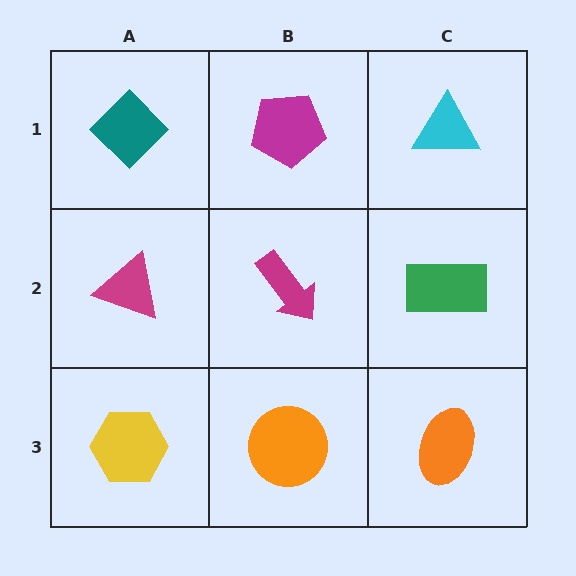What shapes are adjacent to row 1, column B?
A magenta arrow (row 2, column B), a teal diamond (row 1, column A), a cyan triangle (row 1, column C).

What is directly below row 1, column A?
A magenta triangle.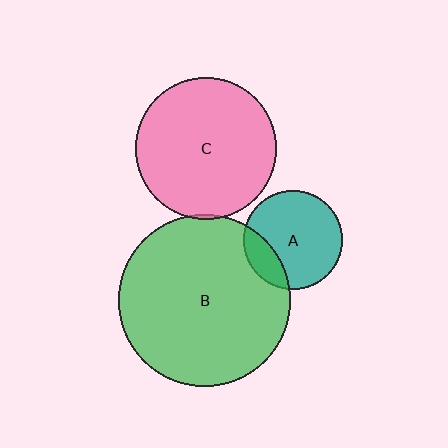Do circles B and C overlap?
Yes.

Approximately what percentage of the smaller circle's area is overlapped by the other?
Approximately 5%.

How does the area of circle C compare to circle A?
Approximately 2.0 times.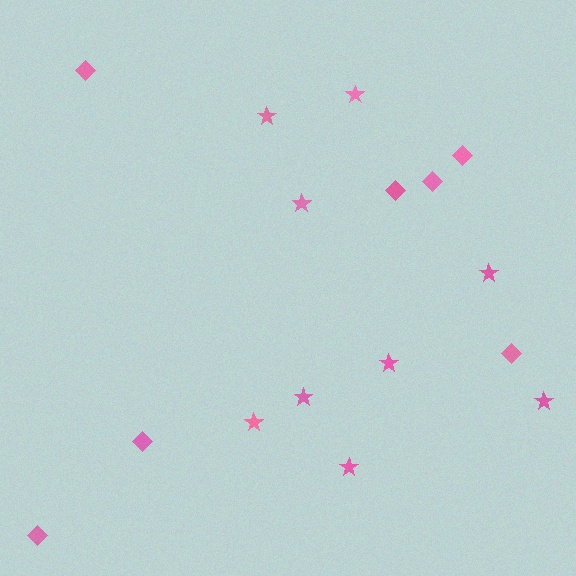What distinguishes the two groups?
There are 2 groups: one group of diamonds (7) and one group of stars (9).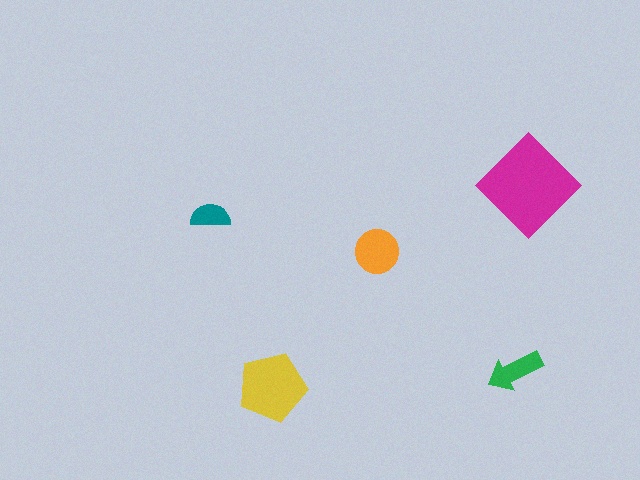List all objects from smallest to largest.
The teal semicircle, the green arrow, the orange circle, the yellow pentagon, the magenta diamond.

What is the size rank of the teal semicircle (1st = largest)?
5th.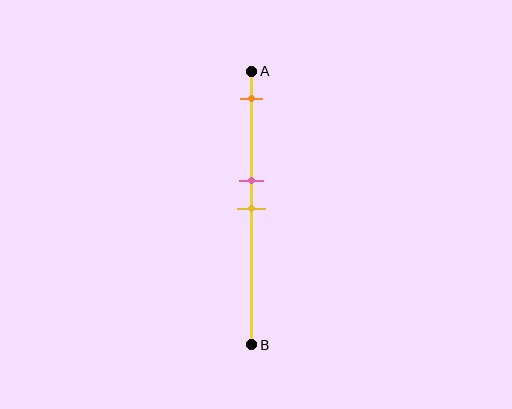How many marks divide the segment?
There are 3 marks dividing the segment.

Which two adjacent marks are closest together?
The pink and yellow marks are the closest adjacent pair.